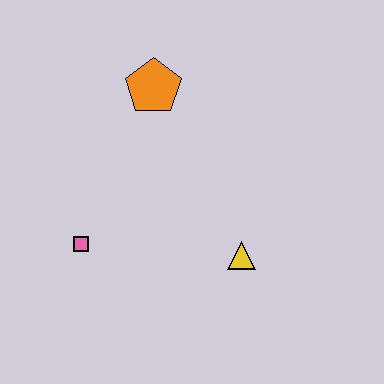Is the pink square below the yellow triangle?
No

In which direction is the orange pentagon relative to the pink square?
The orange pentagon is above the pink square.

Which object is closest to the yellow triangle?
The pink square is closest to the yellow triangle.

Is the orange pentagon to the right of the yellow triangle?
No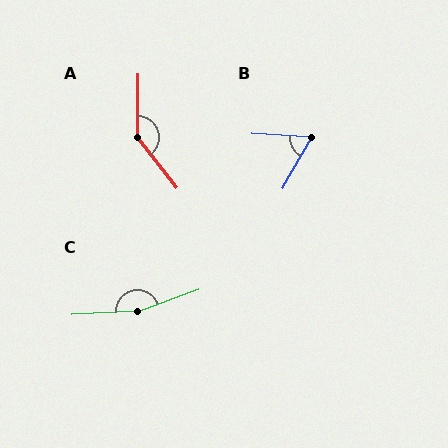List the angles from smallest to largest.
B (64°), A (142°), C (163°).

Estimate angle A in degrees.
Approximately 142 degrees.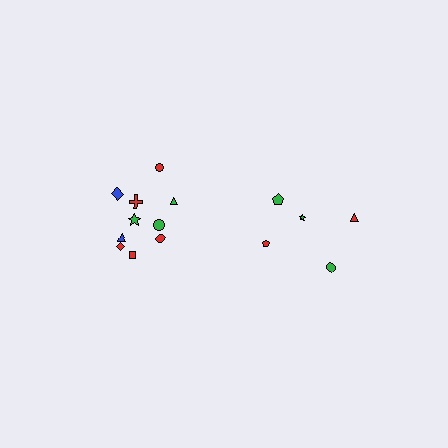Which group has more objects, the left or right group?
The left group.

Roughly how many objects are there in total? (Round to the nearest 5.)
Roughly 15 objects in total.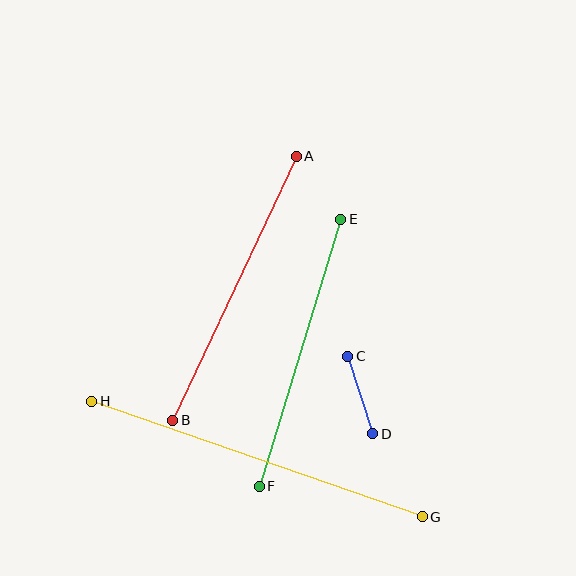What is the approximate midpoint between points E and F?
The midpoint is at approximately (300, 353) pixels.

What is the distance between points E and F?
The distance is approximately 279 pixels.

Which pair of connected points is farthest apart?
Points G and H are farthest apart.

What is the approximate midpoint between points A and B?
The midpoint is at approximately (234, 288) pixels.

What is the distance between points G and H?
The distance is approximately 350 pixels.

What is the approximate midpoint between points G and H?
The midpoint is at approximately (257, 459) pixels.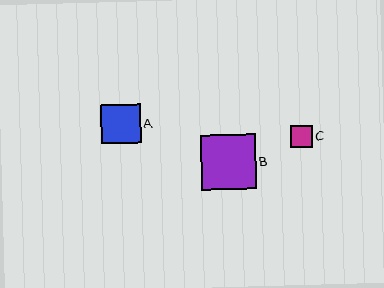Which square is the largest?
Square B is the largest with a size of approximately 55 pixels.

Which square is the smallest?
Square C is the smallest with a size of approximately 22 pixels.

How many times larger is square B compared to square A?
Square B is approximately 1.4 times the size of square A.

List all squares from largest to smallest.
From largest to smallest: B, A, C.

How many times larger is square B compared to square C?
Square B is approximately 2.5 times the size of square C.